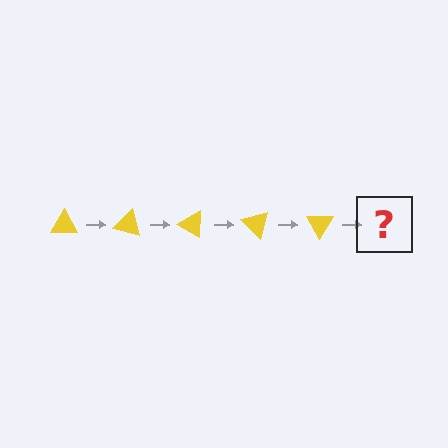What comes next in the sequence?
The next element should be a yellow triangle rotated 75 degrees.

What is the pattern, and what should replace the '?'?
The pattern is that the triangle rotates 15 degrees each step. The '?' should be a yellow triangle rotated 75 degrees.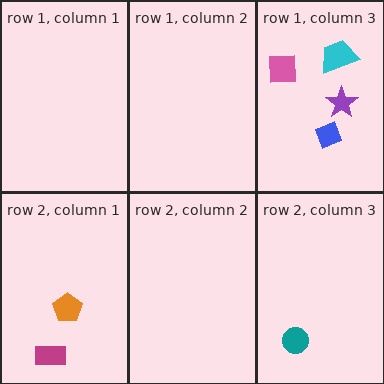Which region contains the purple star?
The row 1, column 3 region.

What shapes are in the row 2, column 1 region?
The orange pentagon, the magenta rectangle.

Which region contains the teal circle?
The row 2, column 3 region.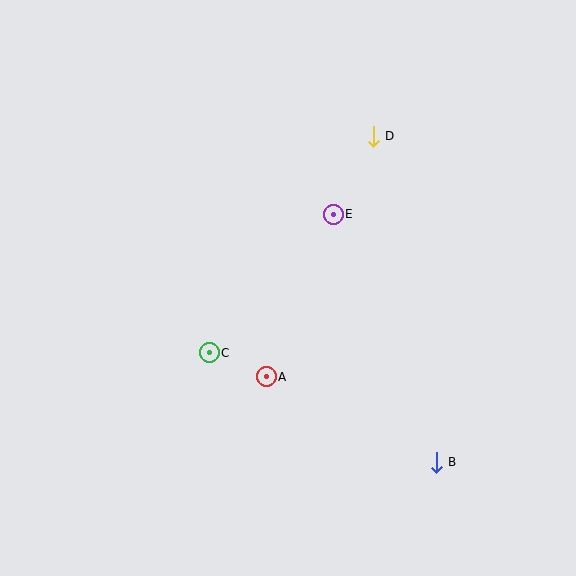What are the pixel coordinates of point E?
Point E is at (333, 214).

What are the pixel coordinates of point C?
Point C is at (209, 353).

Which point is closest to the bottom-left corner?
Point C is closest to the bottom-left corner.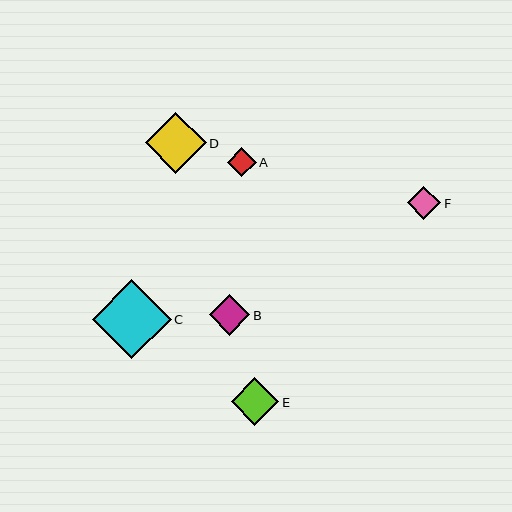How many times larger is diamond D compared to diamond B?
Diamond D is approximately 1.5 times the size of diamond B.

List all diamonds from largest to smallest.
From largest to smallest: C, D, E, B, F, A.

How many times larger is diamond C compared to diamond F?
Diamond C is approximately 2.3 times the size of diamond F.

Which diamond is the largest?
Diamond C is the largest with a size of approximately 79 pixels.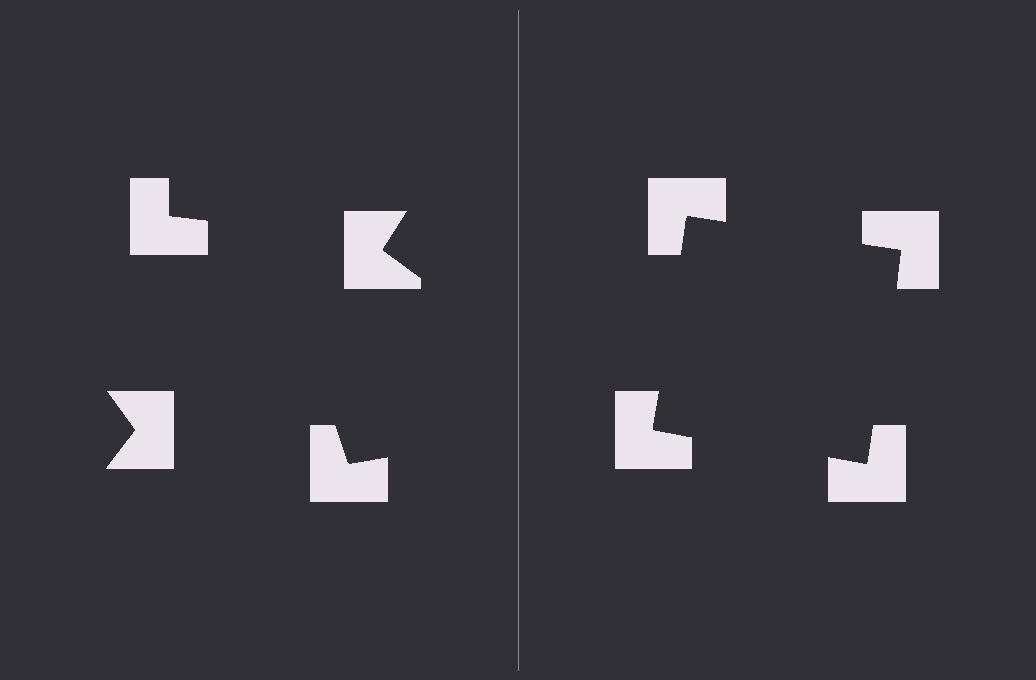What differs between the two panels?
The notched squares are positioned identically on both sides; only the wedge orientations differ. On the right they align to a square; on the left they are misaligned.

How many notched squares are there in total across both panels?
8 — 4 on each side.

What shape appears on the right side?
An illusory square.